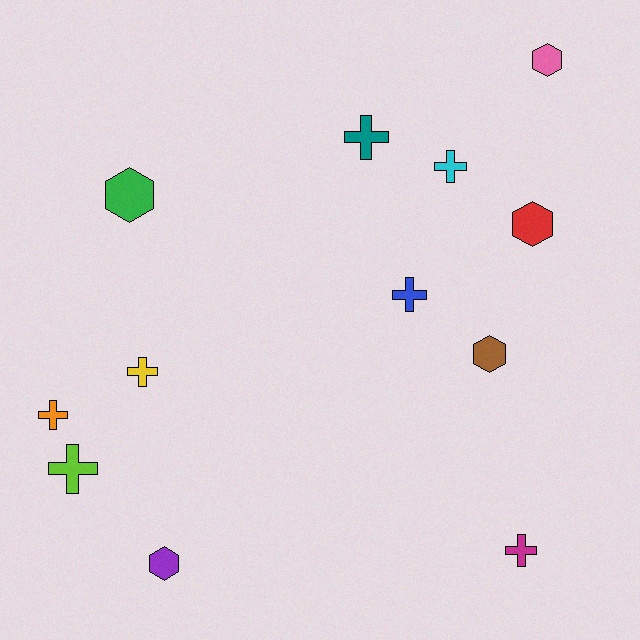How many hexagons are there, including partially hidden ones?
There are 5 hexagons.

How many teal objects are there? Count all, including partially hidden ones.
There is 1 teal object.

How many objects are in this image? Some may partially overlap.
There are 12 objects.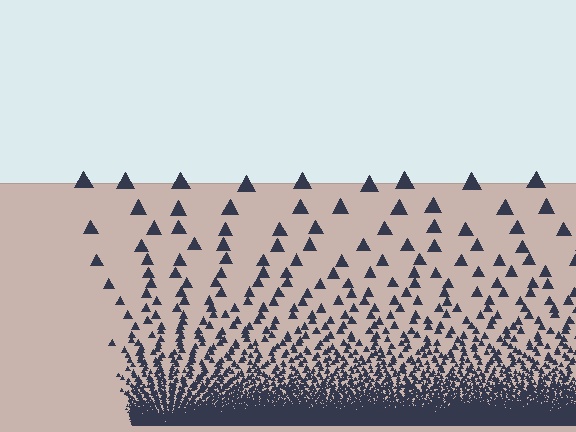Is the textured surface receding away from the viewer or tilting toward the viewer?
The surface appears to tilt toward the viewer. Texture elements get larger and sparser toward the top.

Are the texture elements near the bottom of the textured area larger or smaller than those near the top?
Smaller. The gradient is inverted — elements near the bottom are smaller and denser.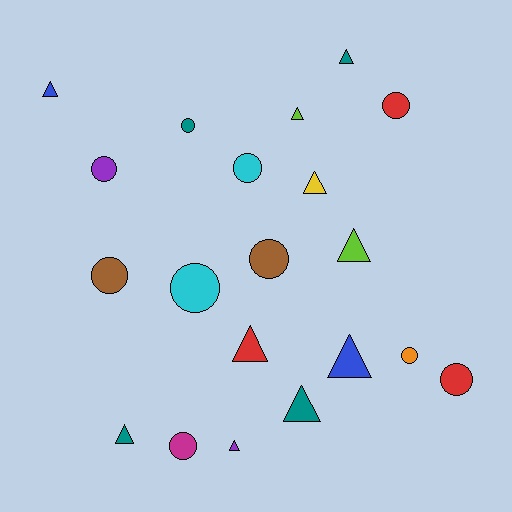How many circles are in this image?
There are 10 circles.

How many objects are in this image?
There are 20 objects.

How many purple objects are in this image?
There are 2 purple objects.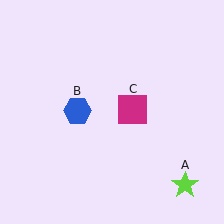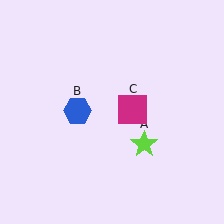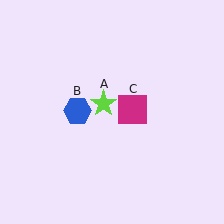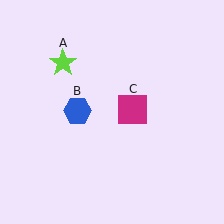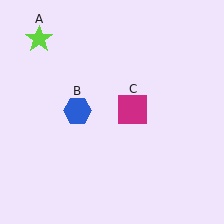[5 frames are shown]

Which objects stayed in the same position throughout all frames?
Blue hexagon (object B) and magenta square (object C) remained stationary.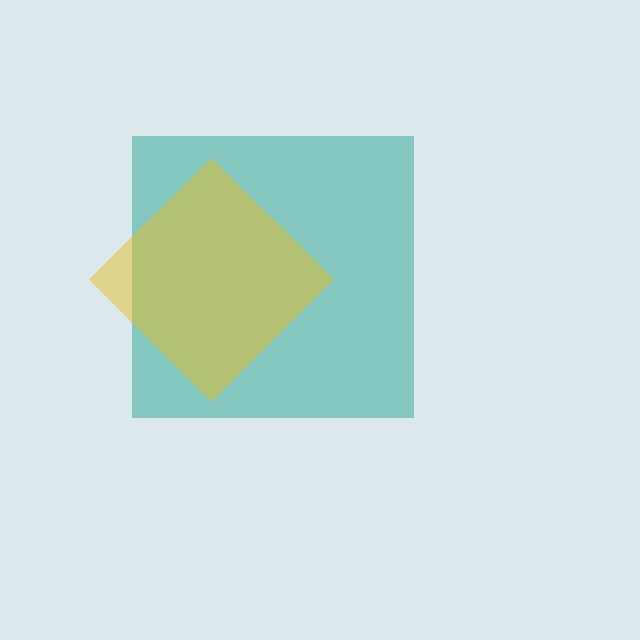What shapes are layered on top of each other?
The layered shapes are: a teal square, a yellow diamond.